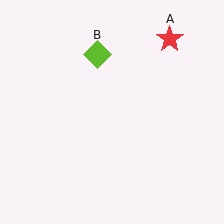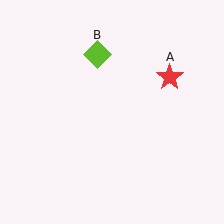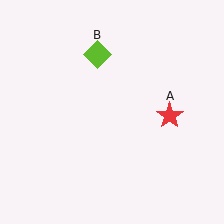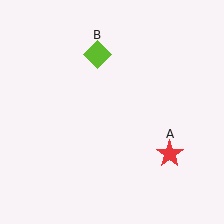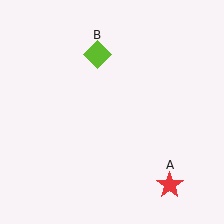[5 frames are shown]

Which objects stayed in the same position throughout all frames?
Lime diamond (object B) remained stationary.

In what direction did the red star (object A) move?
The red star (object A) moved down.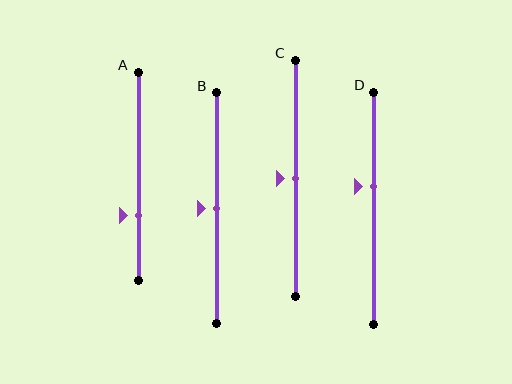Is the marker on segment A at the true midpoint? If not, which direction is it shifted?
No, the marker on segment A is shifted downward by about 19% of the segment length.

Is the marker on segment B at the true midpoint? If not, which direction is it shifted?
Yes, the marker on segment B is at the true midpoint.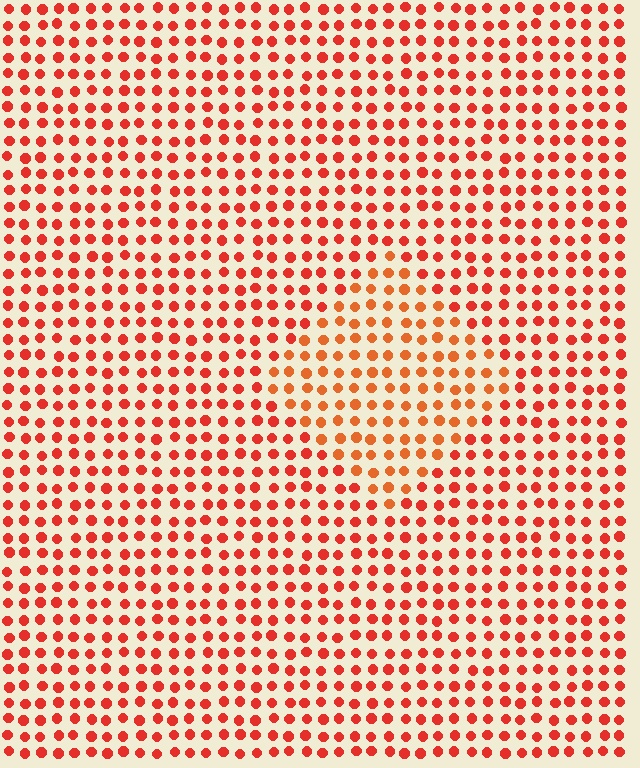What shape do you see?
I see a diamond.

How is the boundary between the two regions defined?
The boundary is defined purely by a slight shift in hue (about 19 degrees). Spacing, size, and orientation are identical on both sides.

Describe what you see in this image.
The image is filled with small red elements in a uniform arrangement. A diamond-shaped region is visible where the elements are tinted to a slightly different hue, forming a subtle color boundary.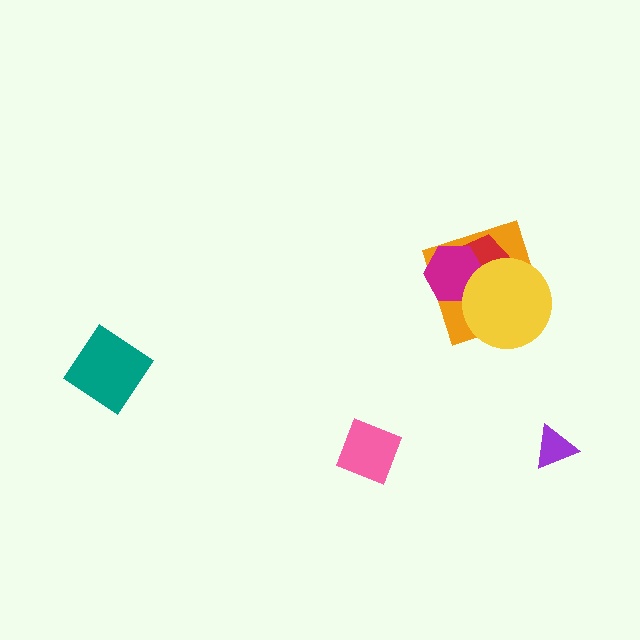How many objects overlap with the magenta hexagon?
3 objects overlap with the magenta hexagon.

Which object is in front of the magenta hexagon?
The yellow circle is in front of the magenta hexagon.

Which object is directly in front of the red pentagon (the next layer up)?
The magenta hexagon is directly in front of the red pentagon.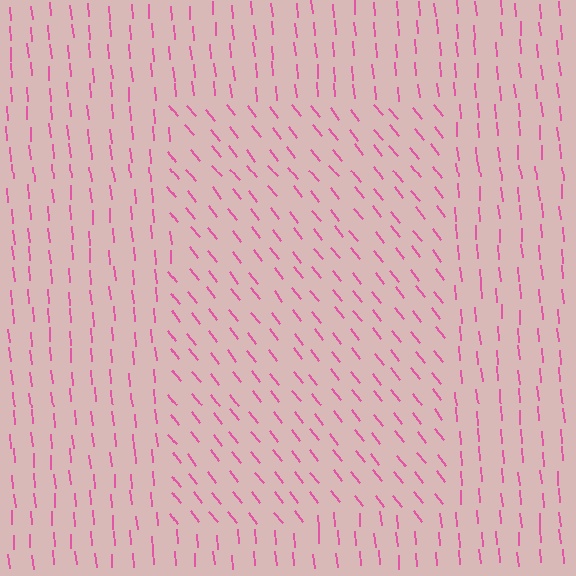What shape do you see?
I see a rectangle.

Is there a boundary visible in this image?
Yes, there is a texture boundary formed by a change in line orientation.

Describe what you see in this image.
The image is filled with small pink line segments. A rectangle region in the image has lines oriented differently from the surrounding lines, creating a visible texture boundary.